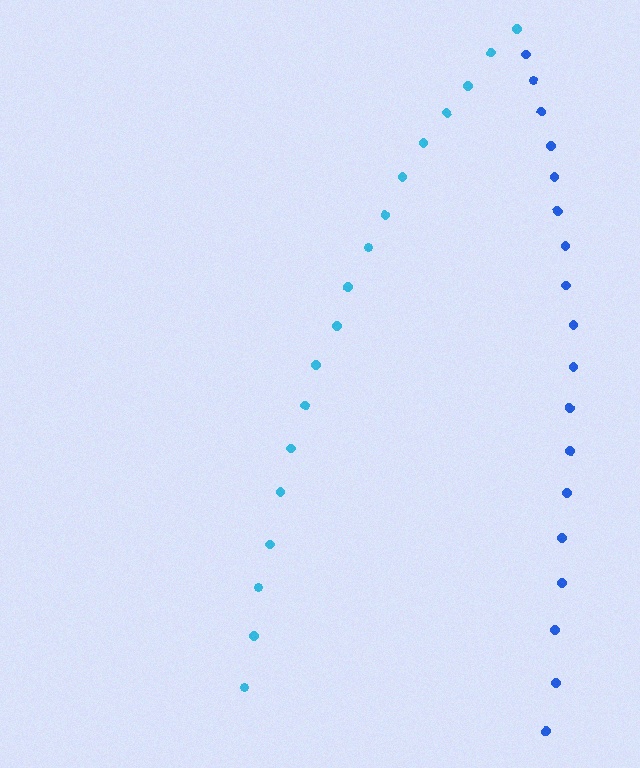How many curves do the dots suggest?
There are 2 distinct paths.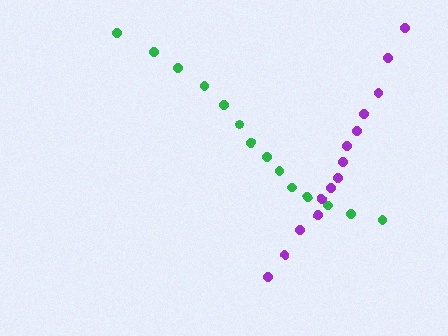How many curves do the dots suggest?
There are 2 distinct paths.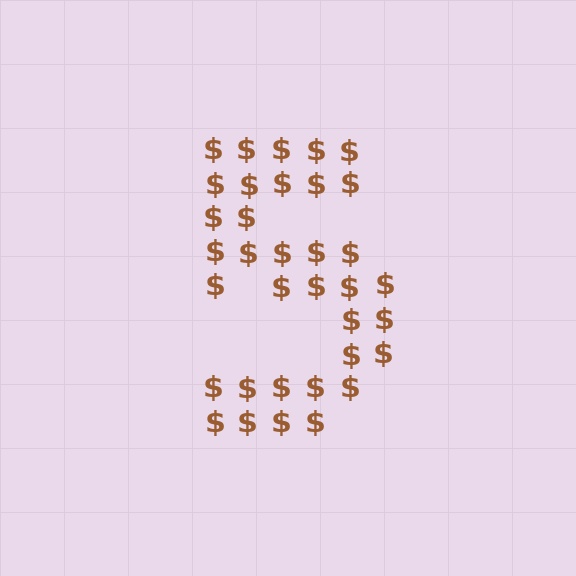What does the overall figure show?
The overall figure shows the digit 5.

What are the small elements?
The small elements are dollar signs.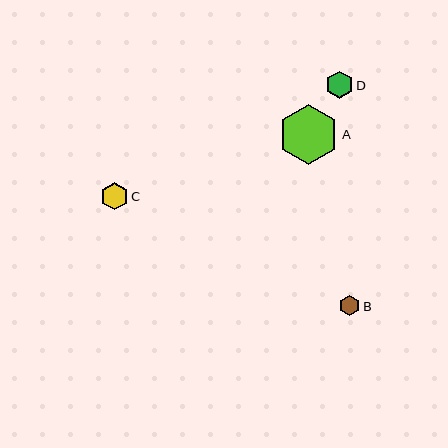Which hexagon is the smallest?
Hexagon B is the smallest with a size of approximately 20 pixels.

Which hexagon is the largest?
Hexagon A is the largest with a size of approximately 60 pixels.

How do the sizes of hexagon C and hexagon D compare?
Hexagon C and hexagon D are approximately the same size.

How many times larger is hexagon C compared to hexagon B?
Hexagon C is approximately 1.4 times the size of hexagon B.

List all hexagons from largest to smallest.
From largest to smallest: A, C, D, B.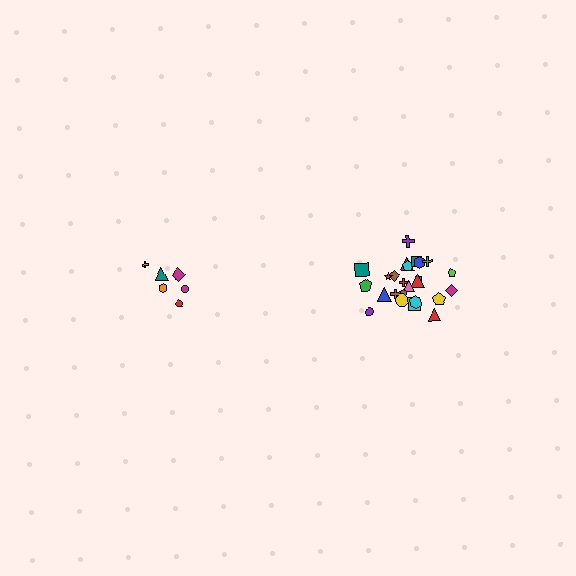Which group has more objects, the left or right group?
The right group.